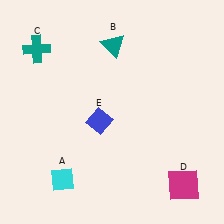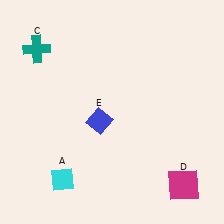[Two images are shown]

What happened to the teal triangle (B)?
The teal triangle (B) was removed in Image 2. It was in the top-right area of Image 1.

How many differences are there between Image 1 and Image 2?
There is 1 difference between the two images.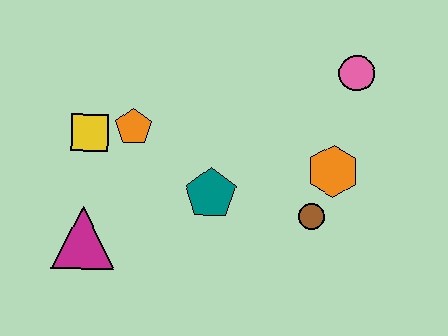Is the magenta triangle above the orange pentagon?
No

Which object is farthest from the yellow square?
The pink circle is farthest from the yellow square.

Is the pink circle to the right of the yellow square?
Yes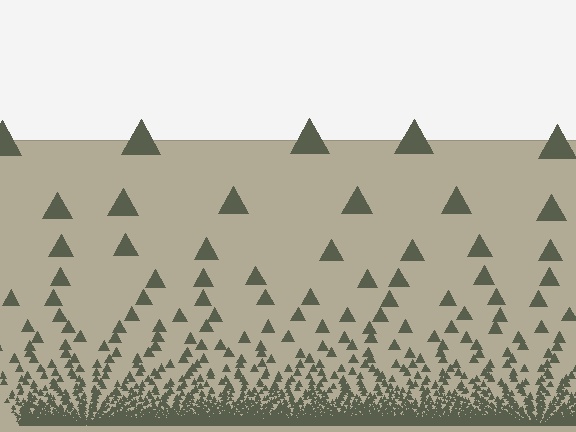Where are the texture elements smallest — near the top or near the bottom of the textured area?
Near the bottom.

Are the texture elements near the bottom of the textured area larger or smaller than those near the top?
Smaller. The gradient is inverted — elements near the bottom are smaller and denser.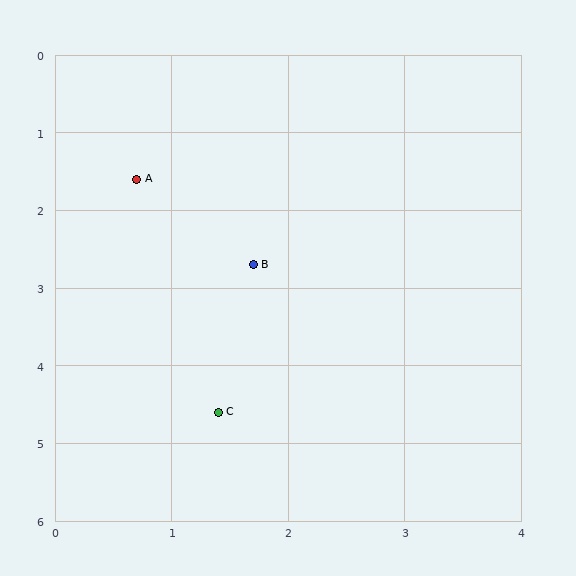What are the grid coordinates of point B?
Point B is at approximately (1.7, 2.7).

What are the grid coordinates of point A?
Point A is at approximately (0.7, 1.6).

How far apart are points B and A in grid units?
Points B and A are about 1.5 grid units apart.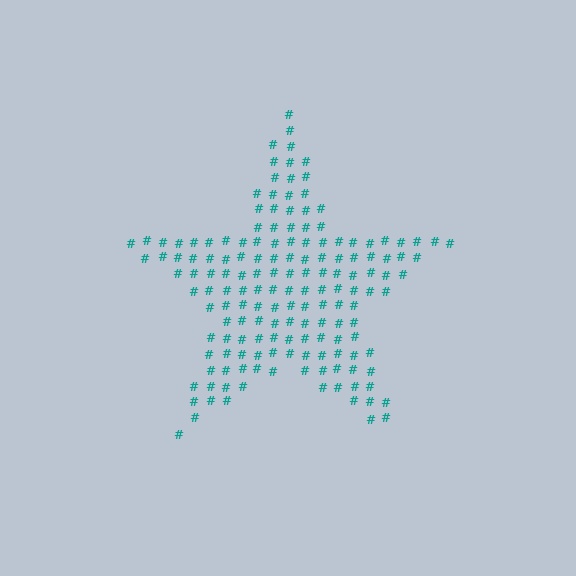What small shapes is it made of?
It is made of small hash symbols.